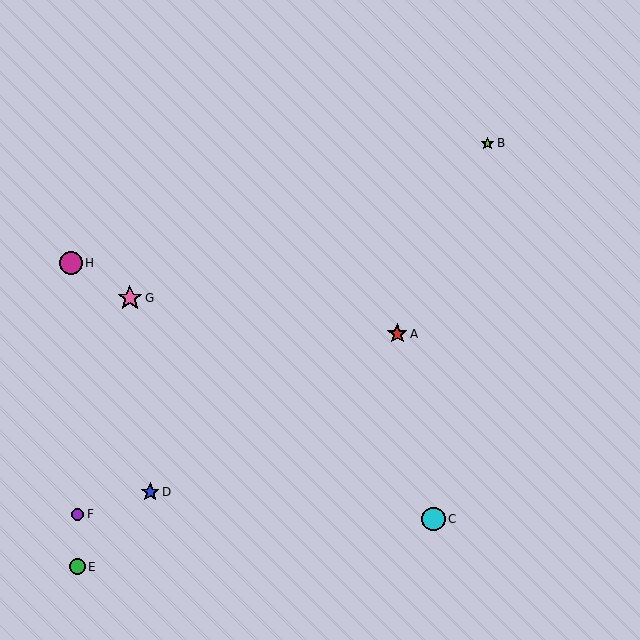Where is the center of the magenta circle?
The center of the magenta circle is at (71, 263).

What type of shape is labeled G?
Shape G is a pink star.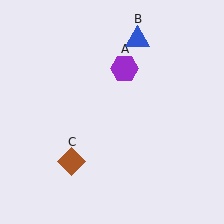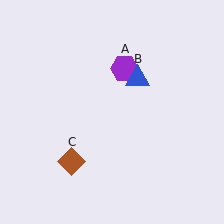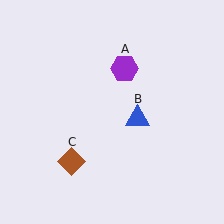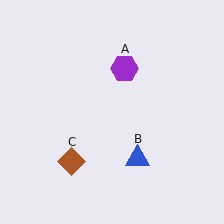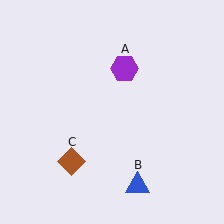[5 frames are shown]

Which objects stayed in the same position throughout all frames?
Purple hexagon (object A) and brown diamond (object C) remained stationary.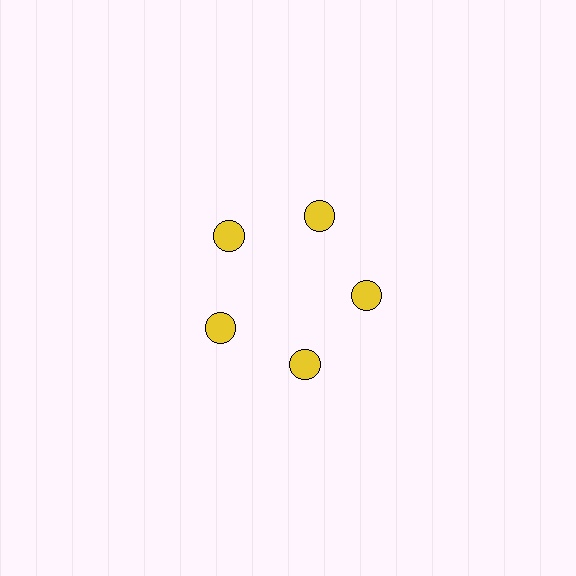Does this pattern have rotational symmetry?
Yes, this pattern has 5-fold rotational symmetry. It looks the same after rotating 72 degrees around the center.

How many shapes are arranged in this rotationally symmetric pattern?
There are 5 shapes, arranged in 5 groups of 1.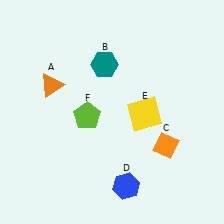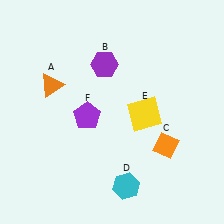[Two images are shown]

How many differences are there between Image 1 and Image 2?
There are 3 differences between the two images.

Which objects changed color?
B changed from teal to purple. D changed from blue to cyan. F changed from lime to purple.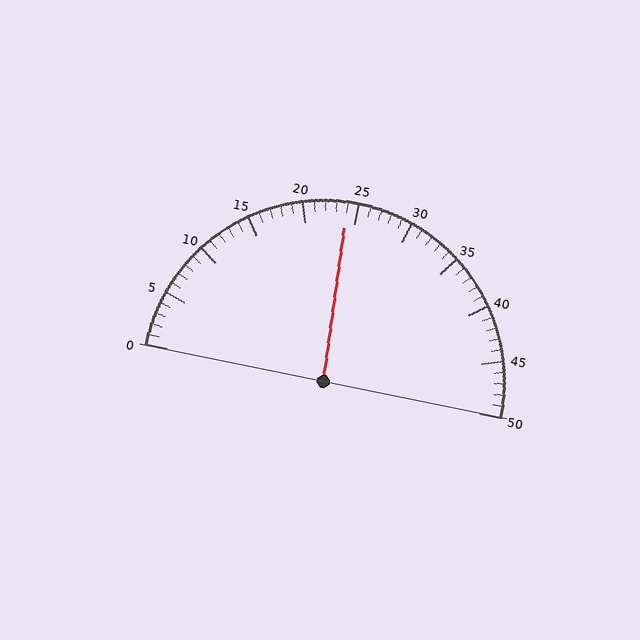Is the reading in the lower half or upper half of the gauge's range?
The reading is in the lower half of the range (0 to 50).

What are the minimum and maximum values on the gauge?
The gauge ranges from 0 to 50.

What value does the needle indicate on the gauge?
The needle indicates approximately 24.